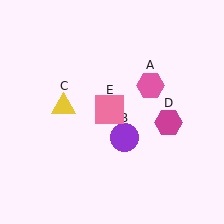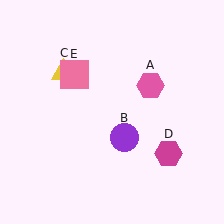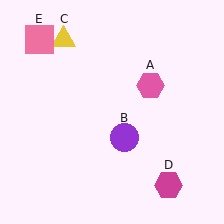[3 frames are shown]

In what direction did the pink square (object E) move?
The pink square (object E) moved up and to the left.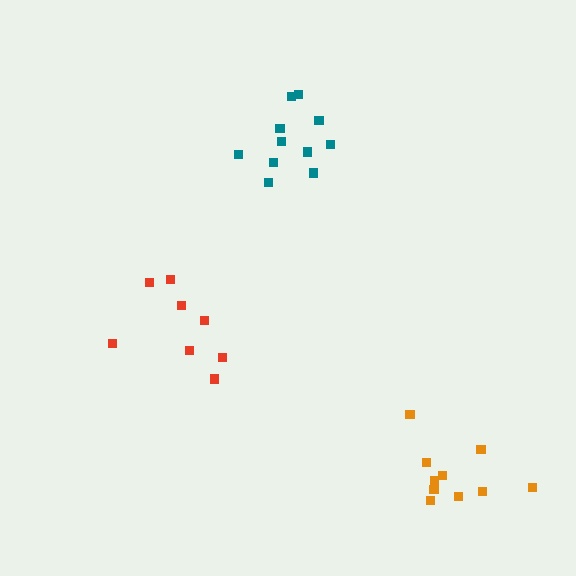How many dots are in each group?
Group 1: 8 dots, Group 2: 10 dots, Group 3: 11 dots (29 total).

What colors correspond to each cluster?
The clusters are colored: red, orange, teal.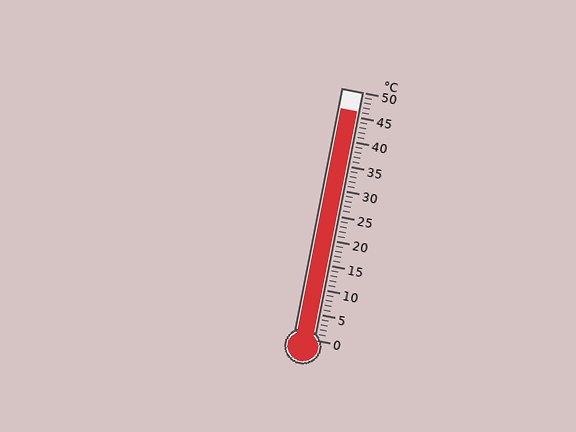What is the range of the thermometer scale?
The thermometer scale ranges from 0°C to 50°C.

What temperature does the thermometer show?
The thermometer shows approximately 46°C.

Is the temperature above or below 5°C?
The temperature is above 5°C.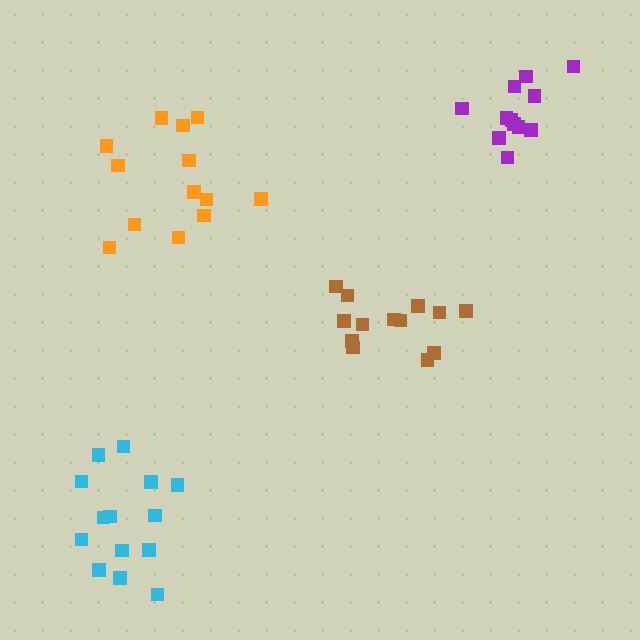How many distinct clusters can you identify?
There are 4 distinct clusters.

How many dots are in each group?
Group 1: 12 dots, Group 2: 13 dots, Group 3: 13 dots, Group 4: 14 dots (52 total).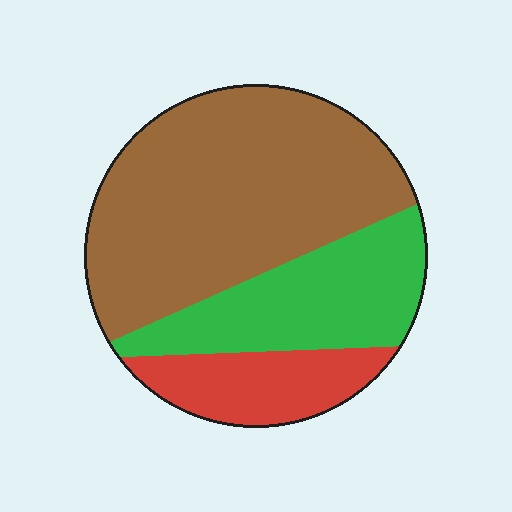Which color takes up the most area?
Brown, at roughly 55%.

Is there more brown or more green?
Brown.